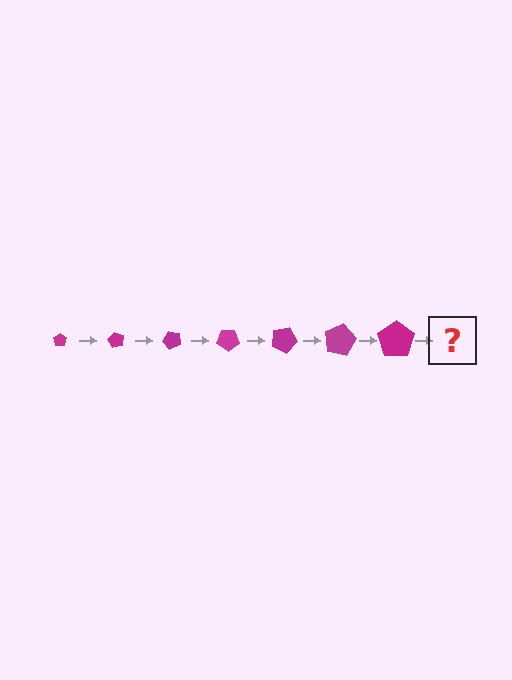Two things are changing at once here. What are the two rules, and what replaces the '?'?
The two rules are that the pentagon grows larger each step and it rotates 60 degrees each step. The '?' should be a pentagon, larger than the previous one and rotated 420 degrees from the start.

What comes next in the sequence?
The next element should be a pentagon, larger than the previous one and rotated 420 degrees from the start.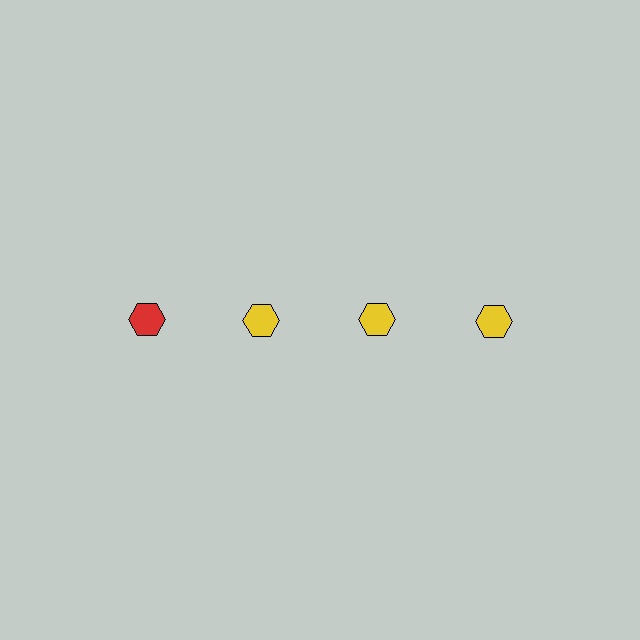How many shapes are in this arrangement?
There are 4 shapes arranged in a grid pattern.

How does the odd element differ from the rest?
It has a different color: red instead of yellow.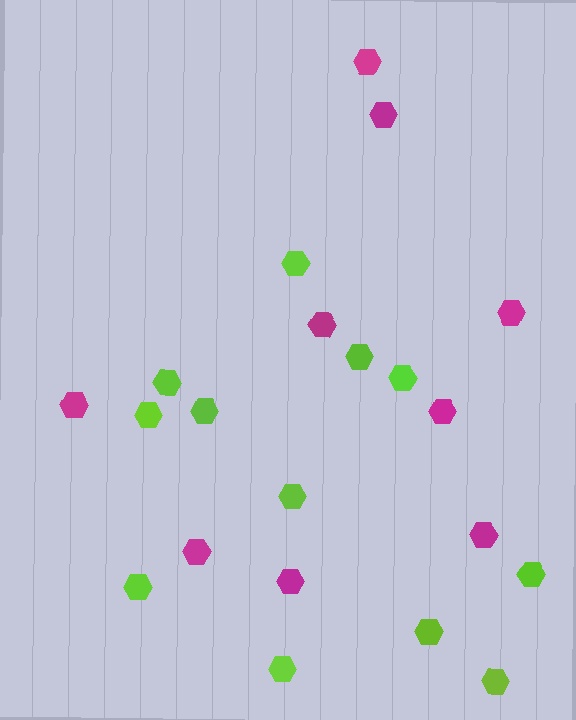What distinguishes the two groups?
There are 2 groups: one group of lime hexagons (12) and one group of magenta hexagons (9).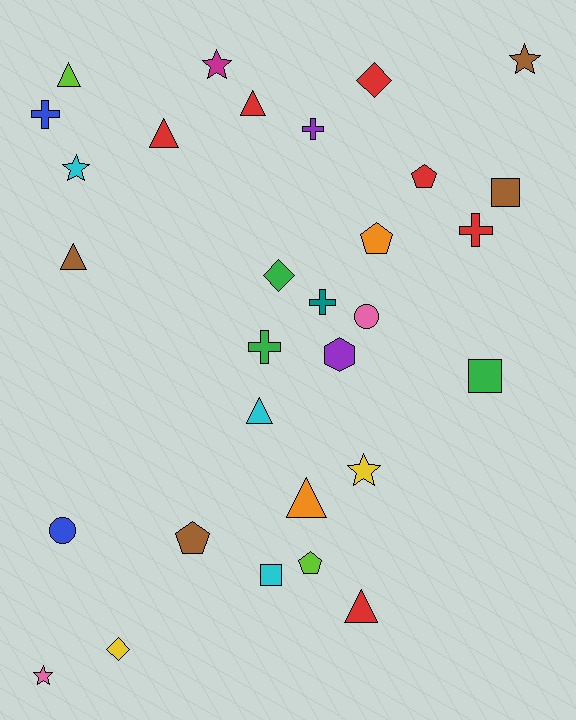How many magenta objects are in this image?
There is 1 magenta object.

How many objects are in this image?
There are 30 objects.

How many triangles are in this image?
There are 7 triangles.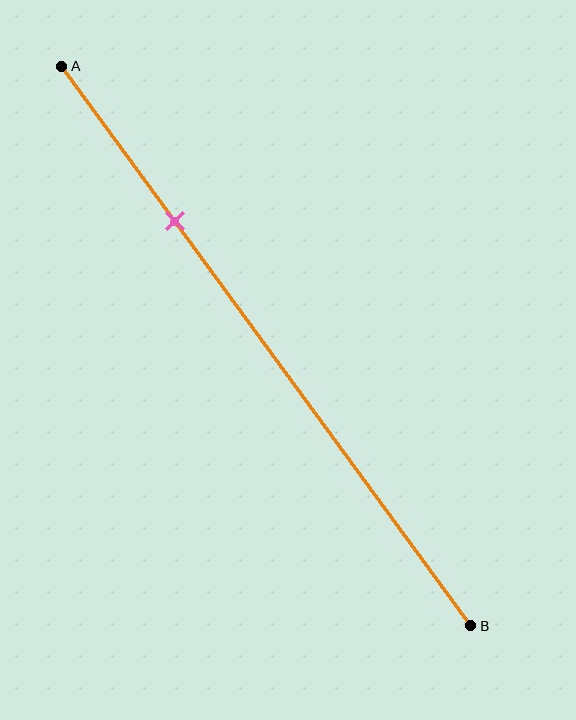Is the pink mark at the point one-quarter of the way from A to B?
Yes, the mark is approximately at the one-quarter point.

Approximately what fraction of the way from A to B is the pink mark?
The pink mark is approximately 30% of the way from A to B.